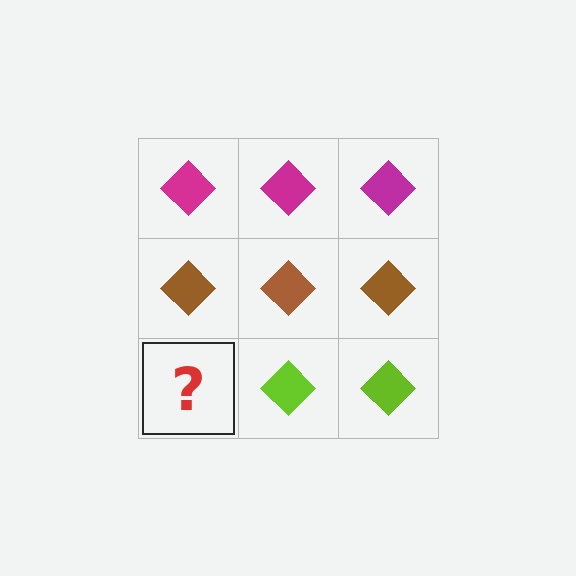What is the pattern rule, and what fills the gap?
The rule is that each row has a consistent color. The gap should be filled with a lime diamond.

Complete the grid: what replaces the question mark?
The question mark should be replaced with a lime diamond.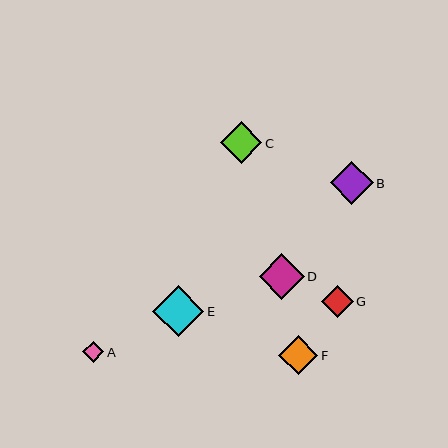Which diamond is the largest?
Diamond E is the largest with a size of approximately 52 pixels.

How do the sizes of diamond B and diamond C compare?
Diamond B and diamond C are approximately the same size.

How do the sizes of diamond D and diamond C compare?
Diamond D and diamond C are approximately the same size.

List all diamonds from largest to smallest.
From largest to smallest: E, D, B, C, F, G, A.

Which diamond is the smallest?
Diamond A is the smallest with a size of approximately 21 pixels.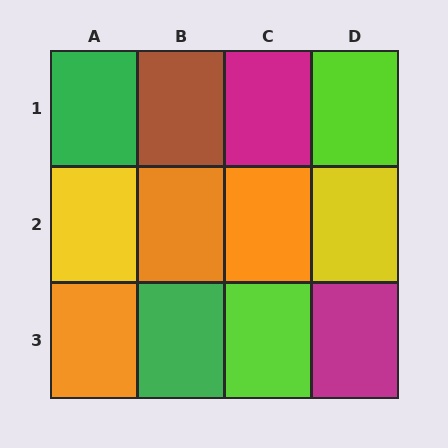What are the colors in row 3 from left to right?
Orange, green, lime, magenta.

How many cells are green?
2 cells are green.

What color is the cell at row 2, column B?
Orange.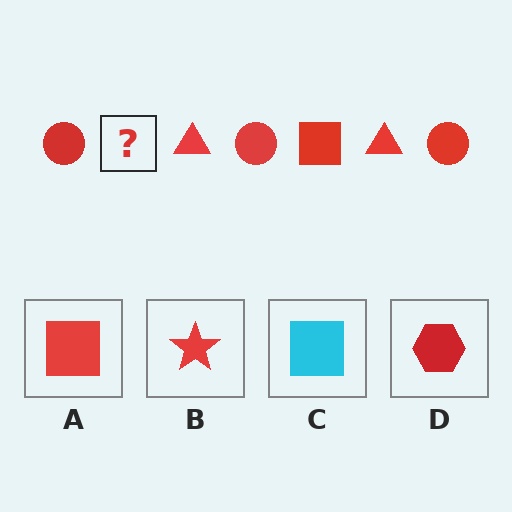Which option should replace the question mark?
Option A.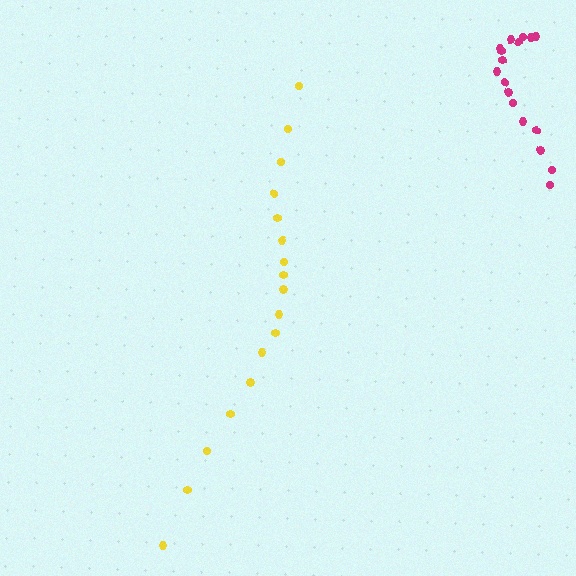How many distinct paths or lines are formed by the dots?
There are 2 distinct paths.